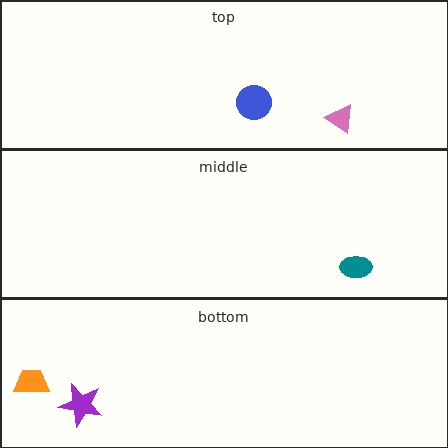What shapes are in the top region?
The pink triangle, the blue circle.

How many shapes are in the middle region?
1.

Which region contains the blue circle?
The top region.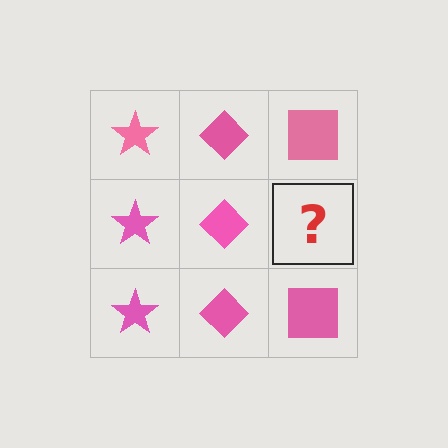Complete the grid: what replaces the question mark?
The question mark should be replaced with a pink square.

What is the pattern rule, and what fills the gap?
The rule is that each column has a consistent shape. The gap should be filled with a pink square.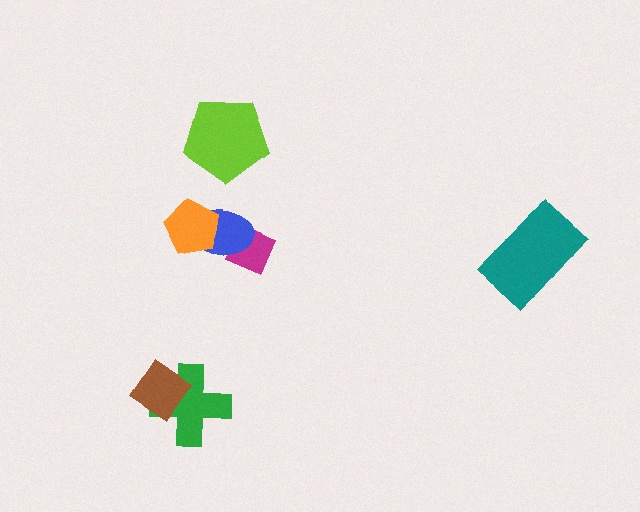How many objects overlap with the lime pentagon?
0 objects overlap with the lime pentagon.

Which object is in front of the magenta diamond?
The blue ellipse is in front of the magenta diamond.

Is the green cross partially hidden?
Yes, it is partially covered by another shape.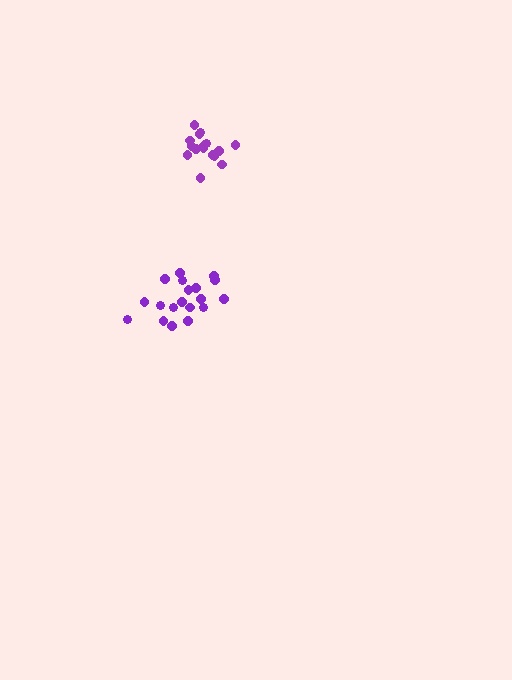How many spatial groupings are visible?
There are 2 spatial groupings.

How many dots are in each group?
Group 1: 16 dots, Group 2: 19 dots (35 total).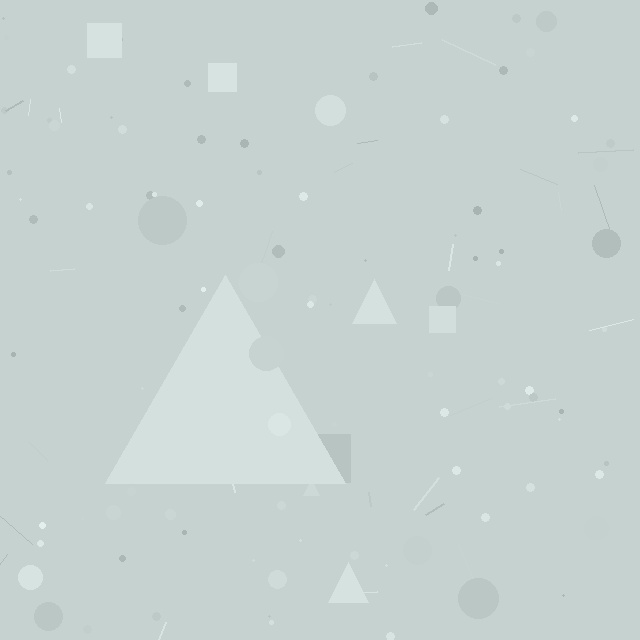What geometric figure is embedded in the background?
A triangle is embedded in the background.